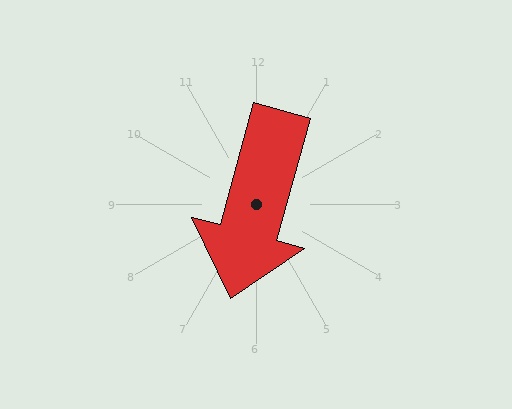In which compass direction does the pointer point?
South.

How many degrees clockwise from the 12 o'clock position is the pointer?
Approximately 195 degrees.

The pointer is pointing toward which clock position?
Roughly 7 o'clock.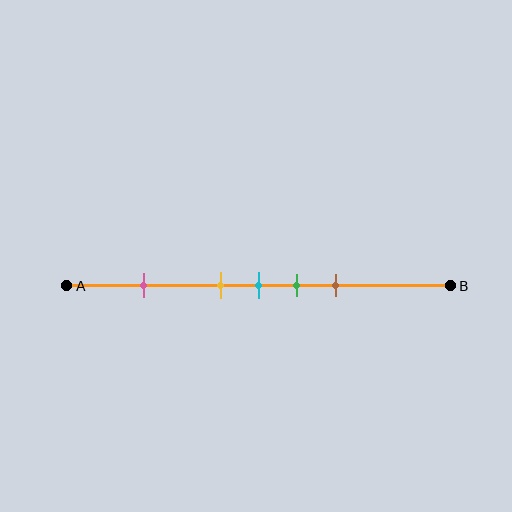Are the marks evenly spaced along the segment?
No, the marks are not evenly spaced.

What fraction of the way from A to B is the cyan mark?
The cyan mark is approximately 50% (0.5) of the way from A to B.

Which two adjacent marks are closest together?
The yellow and cyan marks are the closest adjacent pair.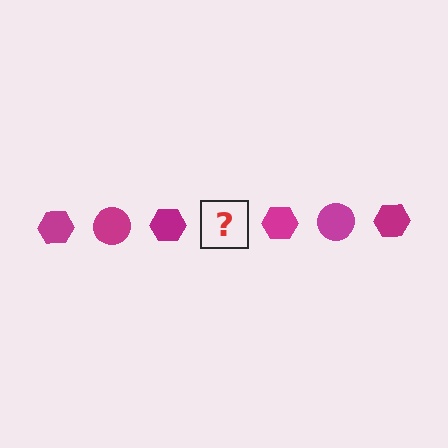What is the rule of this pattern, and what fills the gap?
The rule is that the pattern cycles through hexagon, circle shapes in magenta. The gap should be filled with a magenta circle.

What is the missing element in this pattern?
The missing element is a magenta circle.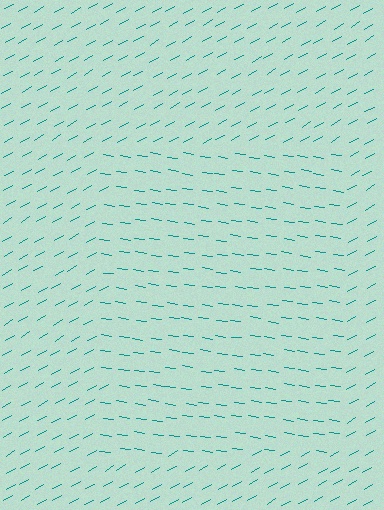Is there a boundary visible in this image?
Yes, there is a texture boundary formed by a change in line orientation.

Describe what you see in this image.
The image is filled with small teal line segments. A rectangle region in the image has lines oriented differently from the surrounding lines, creating a visible texture boundary.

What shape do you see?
I see a rectangle.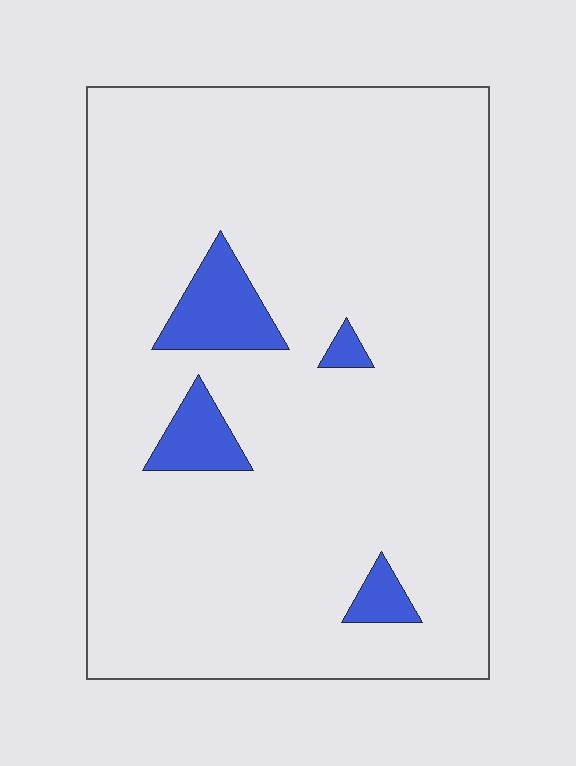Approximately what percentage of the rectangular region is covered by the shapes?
Approximately 10%.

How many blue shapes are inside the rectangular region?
4.